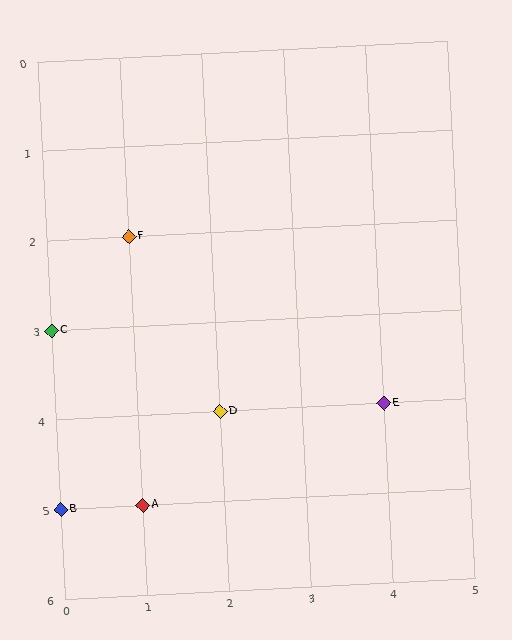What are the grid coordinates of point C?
Point C is at grid coordinates (0, 3).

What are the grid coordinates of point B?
Point B is at grid coordinates (0, 5).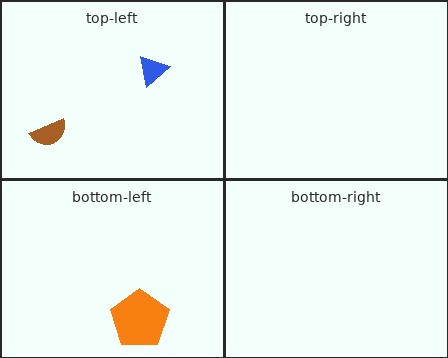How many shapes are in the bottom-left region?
1.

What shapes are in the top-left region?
The brown semicircle, the blue triangle.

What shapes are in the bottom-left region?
The orange pentagon.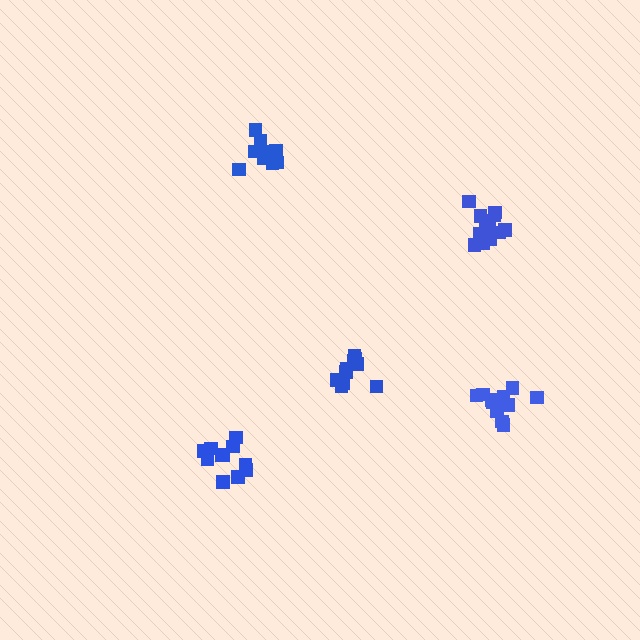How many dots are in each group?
Group 1: 13 dots, Group 2: 10 dots, Group 3: 11 dots, Group 4: 13 dots, Group 5: 9 dots (56 total).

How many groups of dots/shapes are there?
There are 5 groups.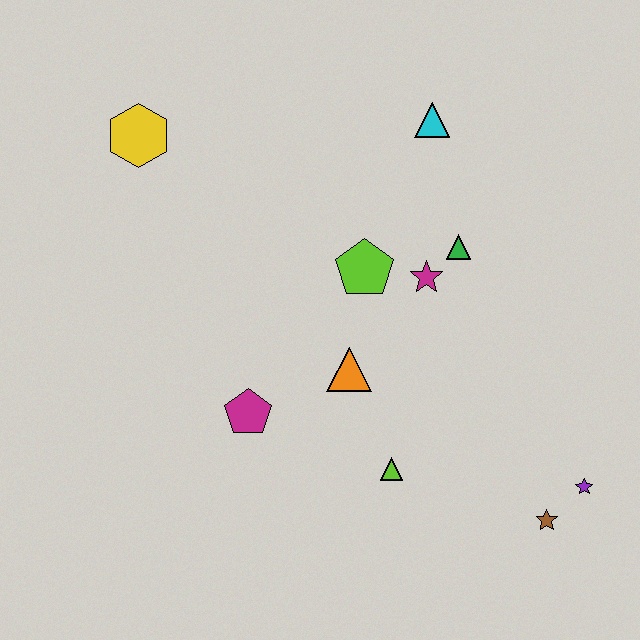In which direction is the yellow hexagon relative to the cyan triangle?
The yellow hexagon is to the left of the cyan triangle.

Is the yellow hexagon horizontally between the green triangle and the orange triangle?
No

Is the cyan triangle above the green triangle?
Yes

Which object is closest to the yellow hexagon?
The lime pentagon is closest to the yellow hexagon.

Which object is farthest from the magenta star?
The yellow hexagon is farthest from the magenta star.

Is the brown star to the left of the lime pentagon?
No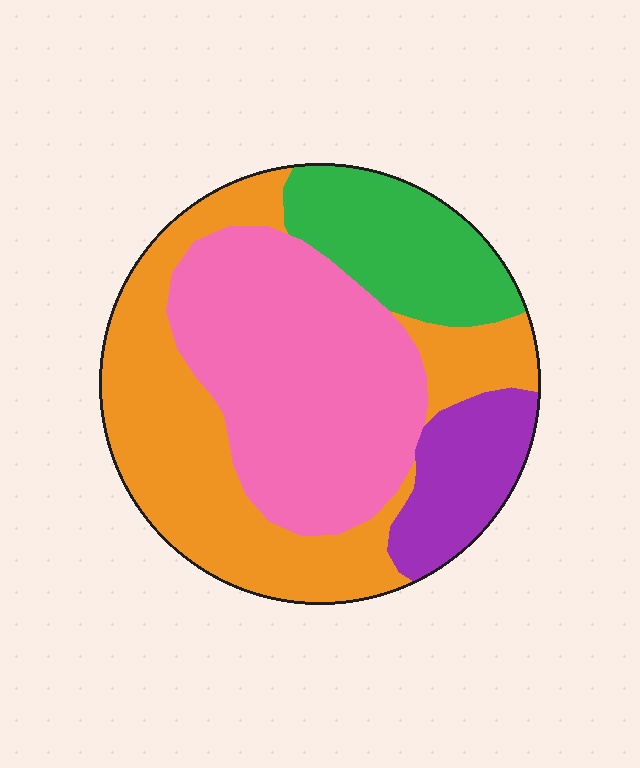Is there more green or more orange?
Orange.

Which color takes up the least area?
Purple, at roughly 10%.